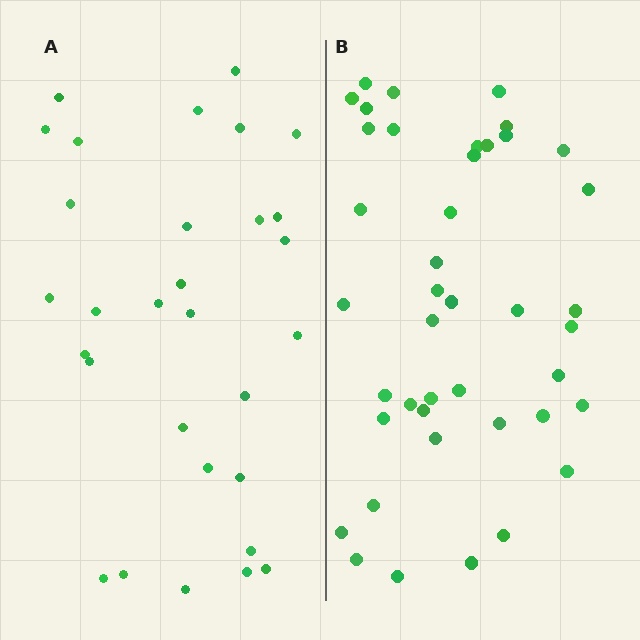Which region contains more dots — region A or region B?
Region B (the right region) has more dots.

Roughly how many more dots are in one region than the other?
Region B has roughly 12 or so more dots than region A.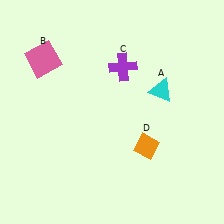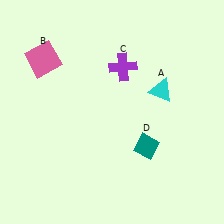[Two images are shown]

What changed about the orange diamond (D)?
In Image 1, D is orange. In Image 2, it changed to teal.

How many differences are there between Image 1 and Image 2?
There is 1 difference between the two images.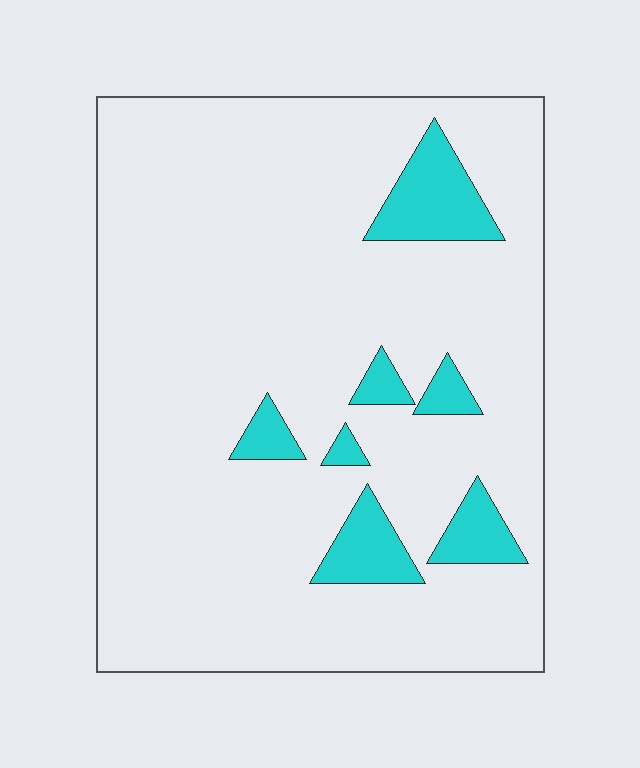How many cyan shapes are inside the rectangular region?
7.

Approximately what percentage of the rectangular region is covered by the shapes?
Approximately 10%.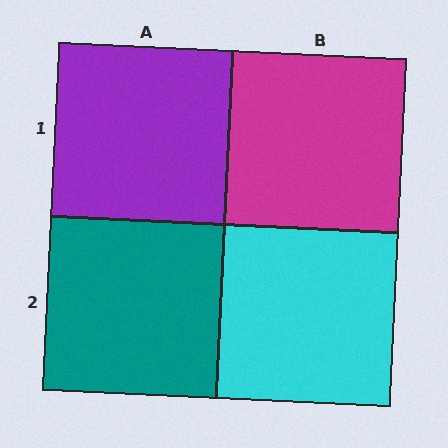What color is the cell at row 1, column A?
Purple.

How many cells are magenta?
1 cell is magenta.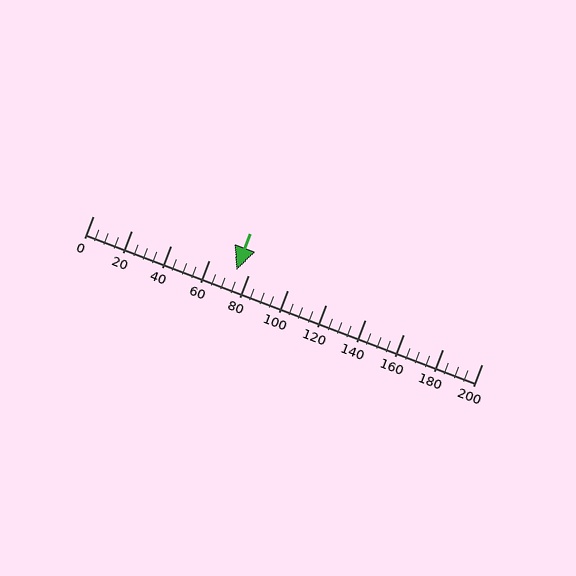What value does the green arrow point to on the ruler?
The green arrow points to approximately 74.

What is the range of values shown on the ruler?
The ruler shows values from 0 to 200.